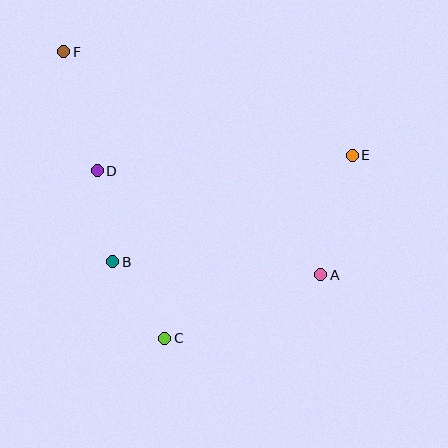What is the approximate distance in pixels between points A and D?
The distance between A and D is approximately 247 pixels.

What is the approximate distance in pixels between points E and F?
The distance between E and F is approximately 306 pixels.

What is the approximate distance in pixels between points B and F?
The distance between B and F is approximately 216 pixels.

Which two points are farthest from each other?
Points A and F are farthest from each other.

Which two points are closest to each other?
Points B and D are closest to each other.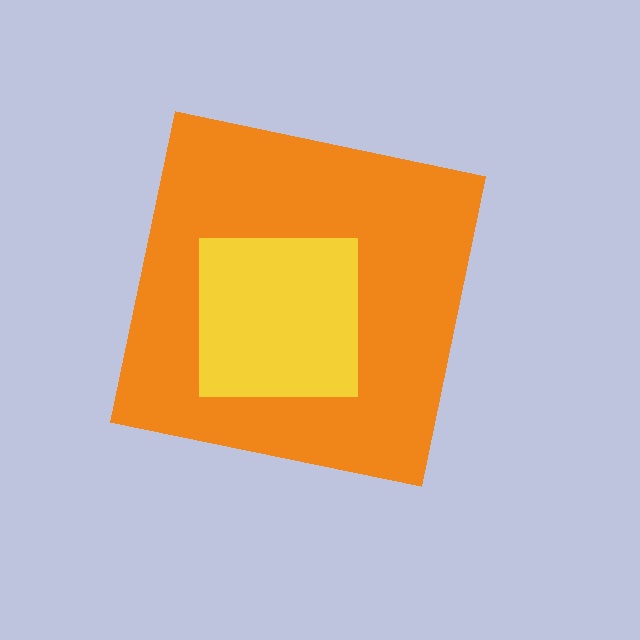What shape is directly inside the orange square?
The yellow square.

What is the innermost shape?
The yellow square.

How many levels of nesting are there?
2.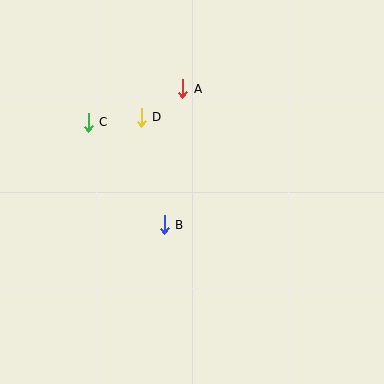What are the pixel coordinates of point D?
Point D is at (141, 117).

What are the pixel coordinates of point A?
Point A is at (183, 89).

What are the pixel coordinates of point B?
Point B is at (164, 225).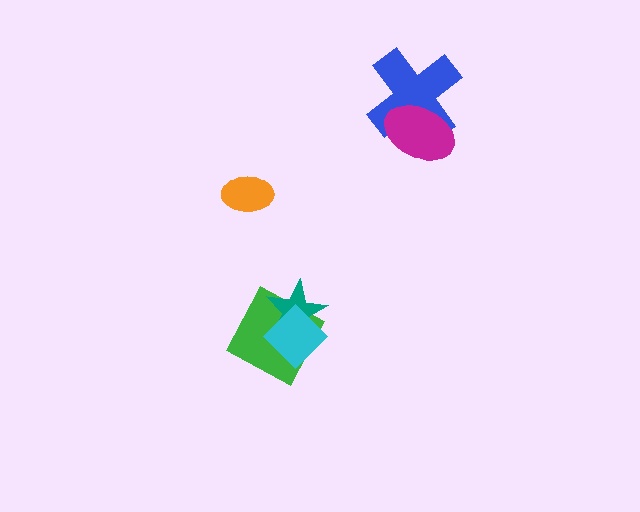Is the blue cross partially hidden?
Yes, it is partially covered by another shape.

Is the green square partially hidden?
Yes, it is partially covered by another shape.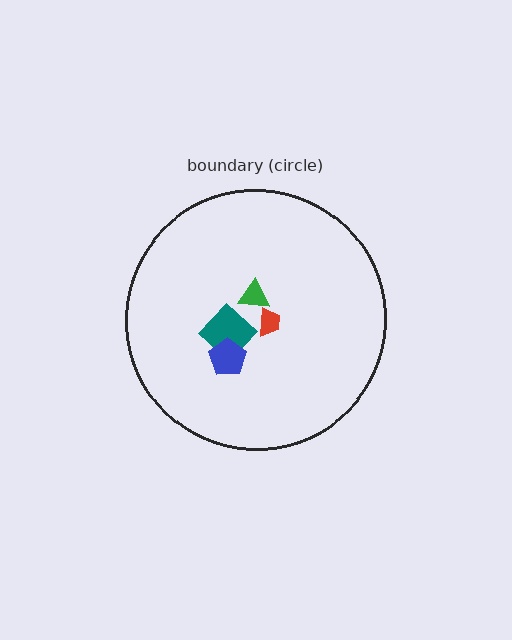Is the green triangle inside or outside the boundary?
Inside.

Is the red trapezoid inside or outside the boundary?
Inside.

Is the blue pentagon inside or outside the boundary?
Inside.